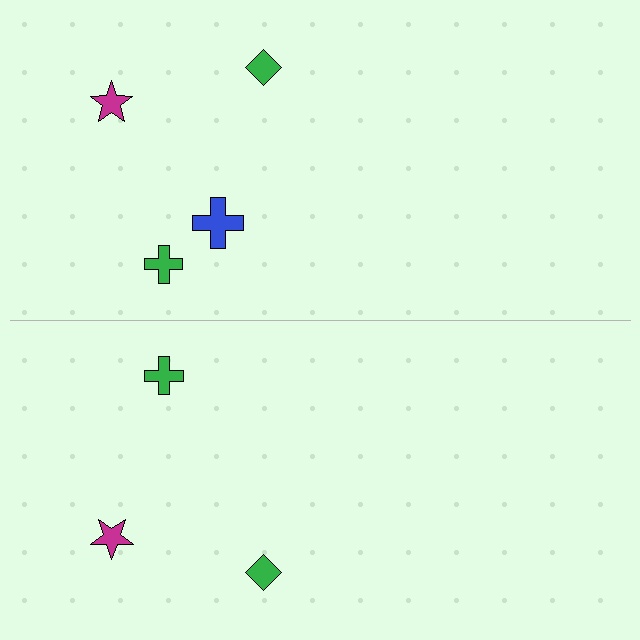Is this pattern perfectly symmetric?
No, the pattern is not perfectly symmetric. A blue cross is missing from the bottom side.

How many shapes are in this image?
There are 7 shapes in this image.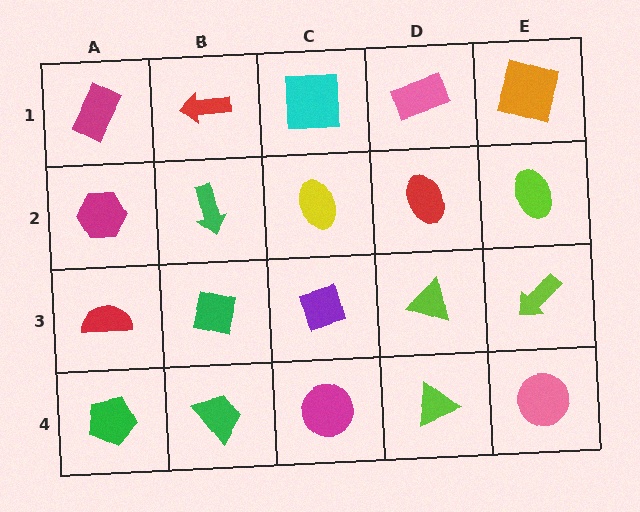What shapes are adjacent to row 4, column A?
A red semicircle (row 3, column A), a green trapezoid (row 4, column B).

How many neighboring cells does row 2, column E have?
3.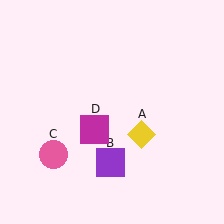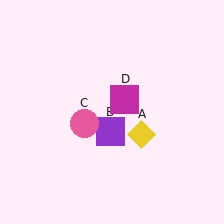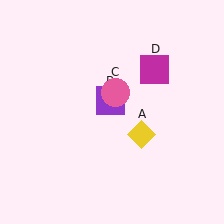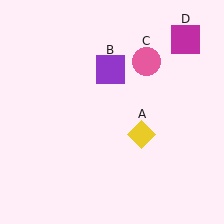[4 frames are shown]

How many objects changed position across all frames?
3 objects changed position: purple square (object B), pink circle (object C), magenta square (object D).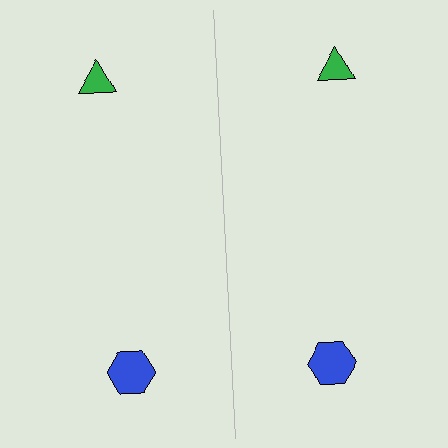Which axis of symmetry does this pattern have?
The pattern has a vertical axis of symmetry running through the center of the image.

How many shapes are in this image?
There are 4 shapes in this image.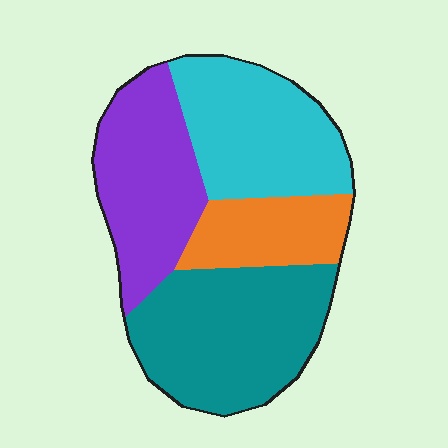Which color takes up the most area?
Teal, at roughly 35%.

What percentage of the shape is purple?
Purple covers around 25% of the shape.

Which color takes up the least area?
Orange, at roughly 15%.